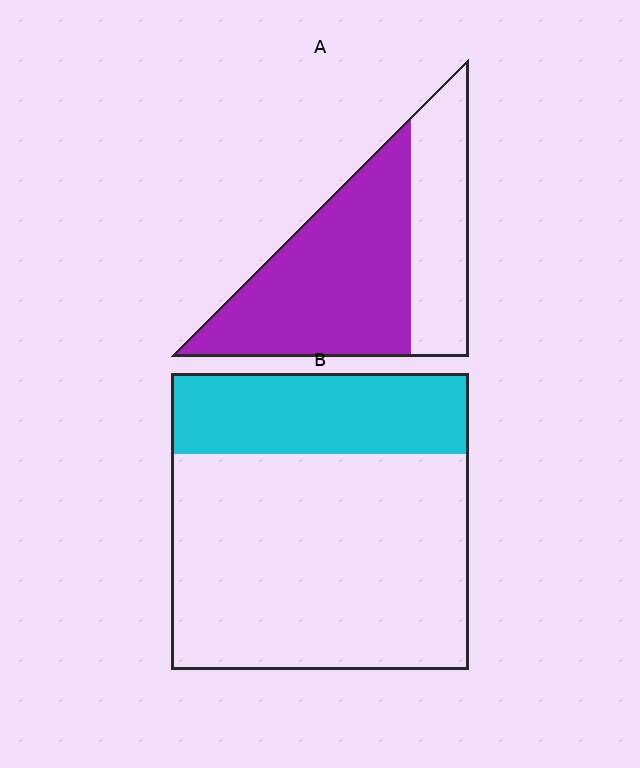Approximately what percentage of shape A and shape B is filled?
A is approximately 65% and B is approximately 25%.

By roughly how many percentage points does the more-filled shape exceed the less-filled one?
By roughly 40 percentage points (A over B).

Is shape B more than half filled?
No.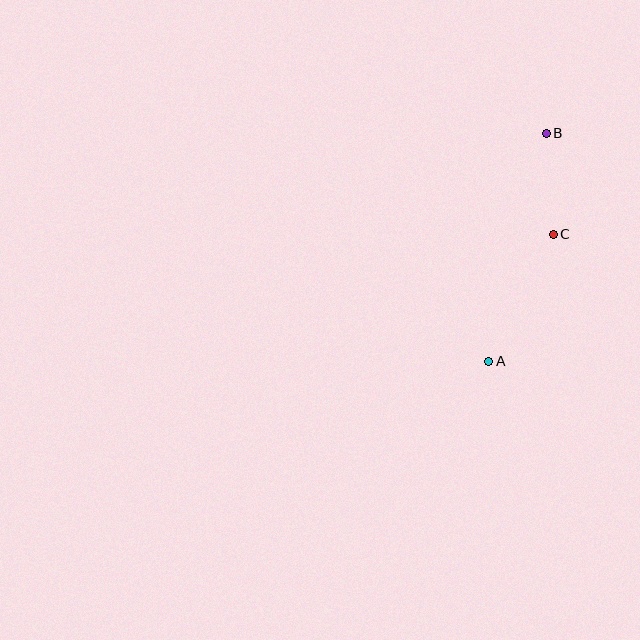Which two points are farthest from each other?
Points A and B are farthest from each other.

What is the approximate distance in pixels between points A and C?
The distance between A and C is approximately 143 pixels.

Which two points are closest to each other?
Points B and C are closest to each other.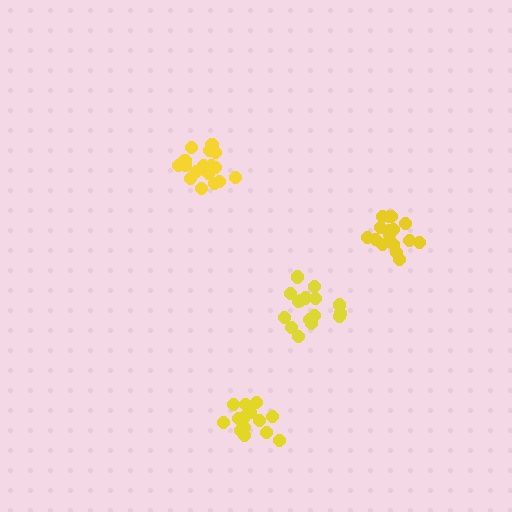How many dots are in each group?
Group 1: 14 dots, Group 2: 16 dots, Group 3: 17 dots, Group 4: 17 dots (64 total).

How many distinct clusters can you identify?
There are 4 distinct clusters.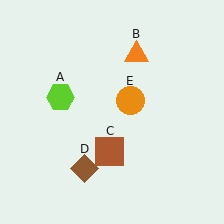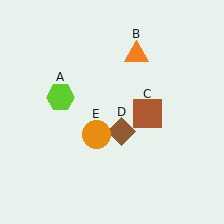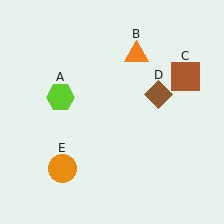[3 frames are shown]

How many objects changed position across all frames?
3 objects changed position: brown square (object C), brown diamond (object D), orange circle (object E).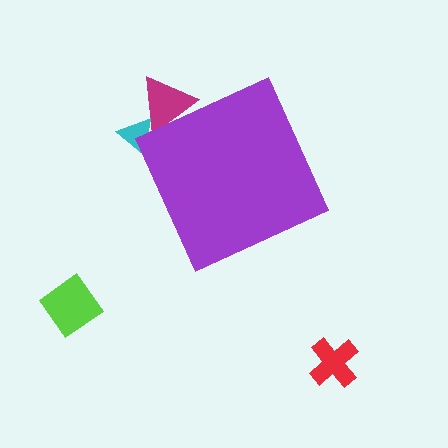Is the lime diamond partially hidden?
No, the lime diamond is fully visible.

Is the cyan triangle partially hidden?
Yes, the cyan triangle is partially hidden behind the purple diamond.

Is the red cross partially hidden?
No, the red cross is fully visible.